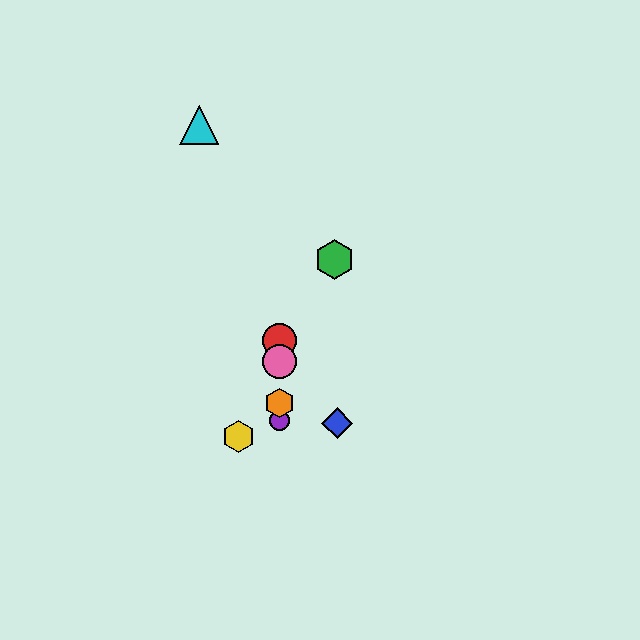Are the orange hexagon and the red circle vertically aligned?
Yes, both are at x≈279.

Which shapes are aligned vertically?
The red circle, the purple circle, the orange hexagon, the pink circle are aligned vertically.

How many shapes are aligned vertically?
4 shapes (the red circle, the purple circle, the orange hexagon, the pink circle) are aligned vertically.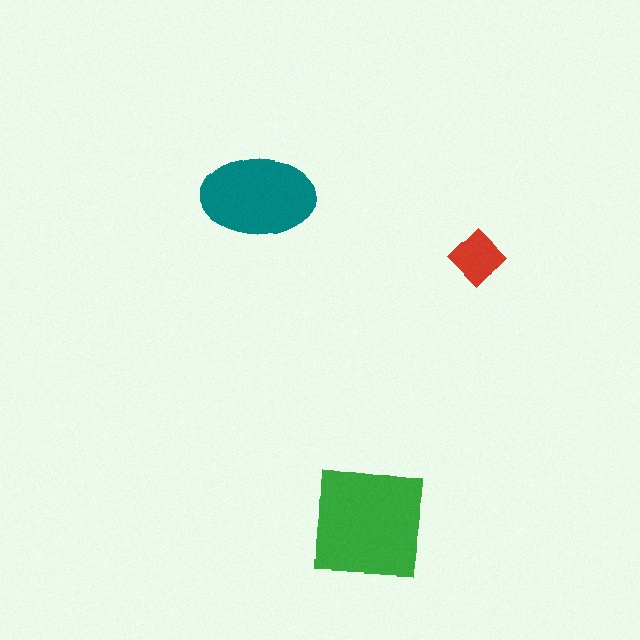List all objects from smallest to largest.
The red diamond, the teal ellipse, the green square.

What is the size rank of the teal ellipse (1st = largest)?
2nd.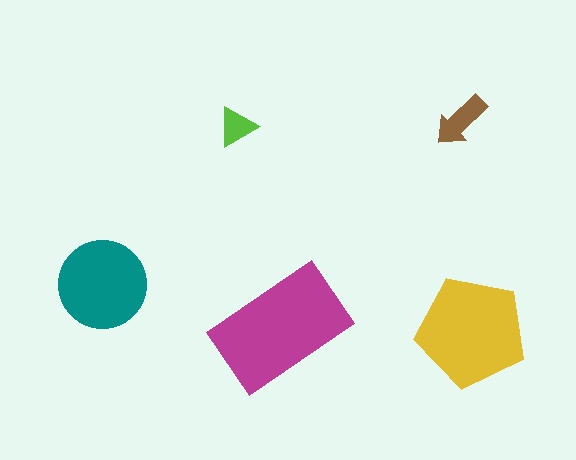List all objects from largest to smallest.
The magenta rectangle, the yellow pentagon, the teal circle, the brown arrow, the lime triangle.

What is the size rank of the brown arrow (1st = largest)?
4th.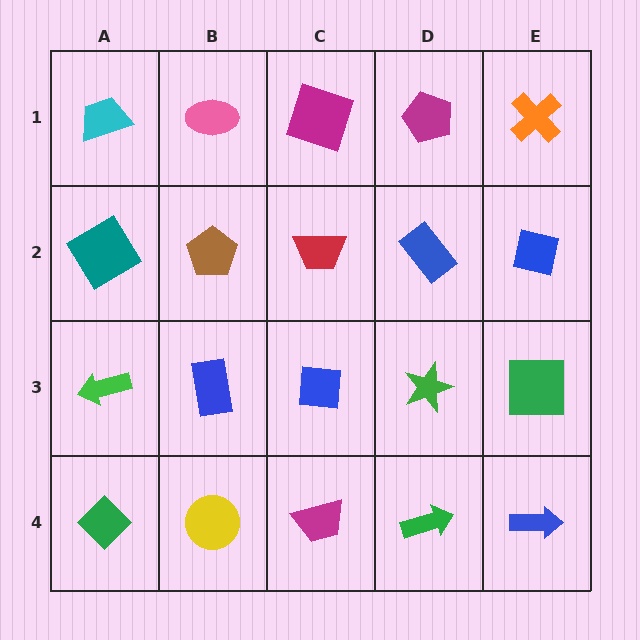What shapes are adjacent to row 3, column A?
A teal diamond (row 2, column A), a green diamond (row 4, column A), a blue rectangle (row 3, column B).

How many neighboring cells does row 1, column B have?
3.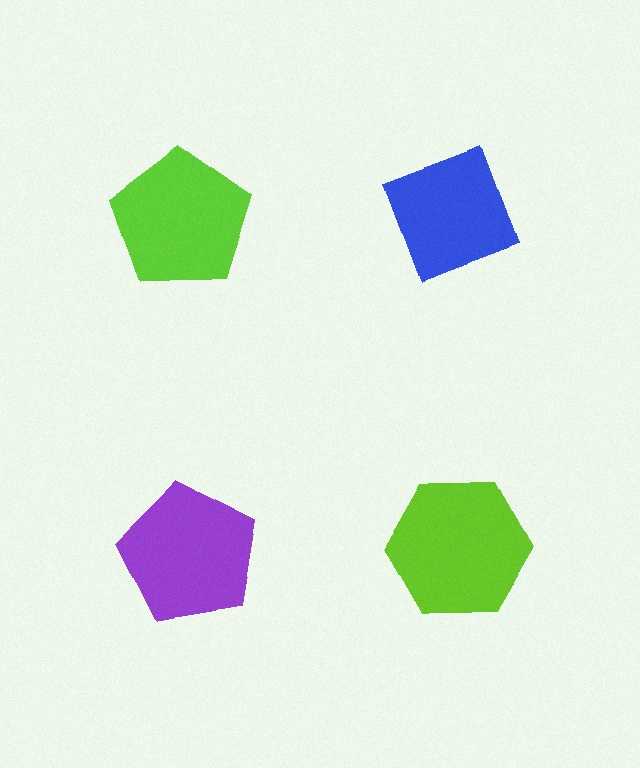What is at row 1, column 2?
A blue diamond.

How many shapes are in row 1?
2 shapes.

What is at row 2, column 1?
A purple pentagon.